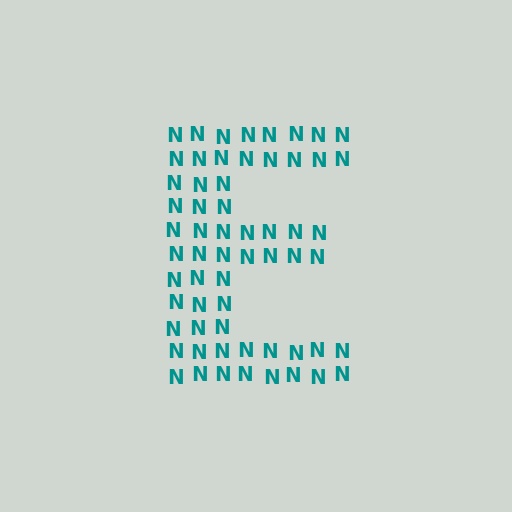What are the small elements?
The small elements are letter N's.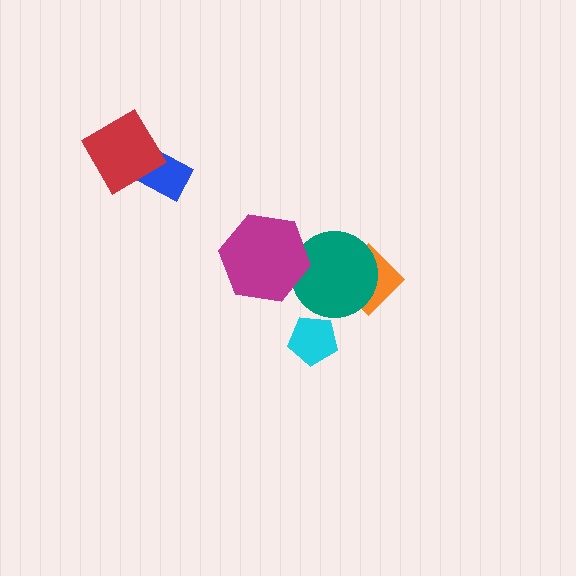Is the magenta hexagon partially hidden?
No, no other shape covers it.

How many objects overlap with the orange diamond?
1 object overlaps with the orange diamond.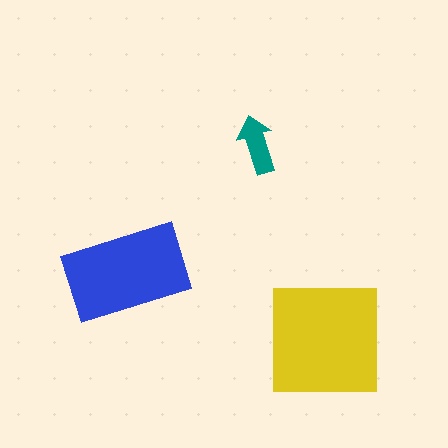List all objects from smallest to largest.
The teal arrow, the blue rectangle, the yellow square.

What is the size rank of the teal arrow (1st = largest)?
3rd.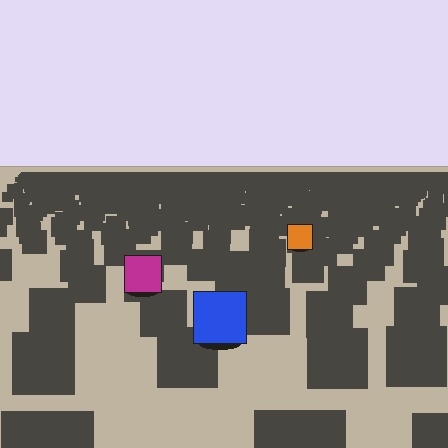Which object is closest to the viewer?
The blue square is closest. The texture marks near it are larger and more spread out.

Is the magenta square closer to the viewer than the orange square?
Yes. The magenta square is closer — you can tell from the texture gradient: the ground texture is coarser near it.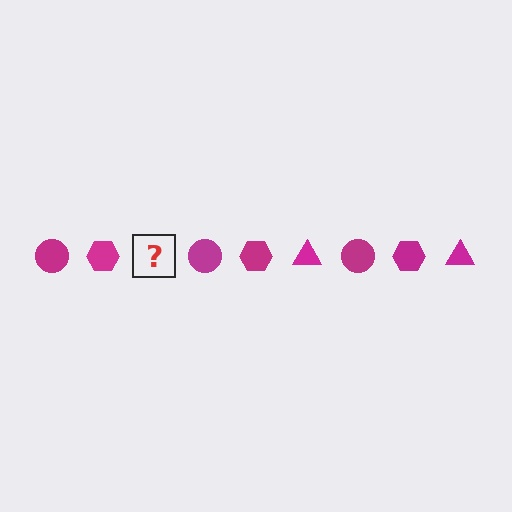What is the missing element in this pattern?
The missing element is a magenta triangle.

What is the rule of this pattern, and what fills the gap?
The rule is that the pattern cycles through circle, hexagon, triangle shapes in magenta. The gap should be filled with a magenta triangle.